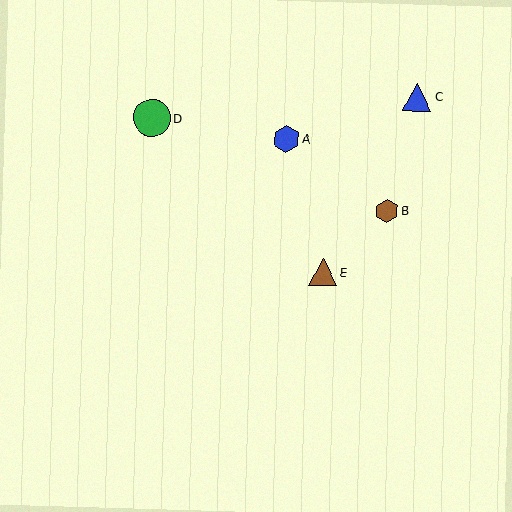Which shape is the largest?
The green circle (labeled D) is the largest.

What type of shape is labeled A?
Shape A is a blue hexagon.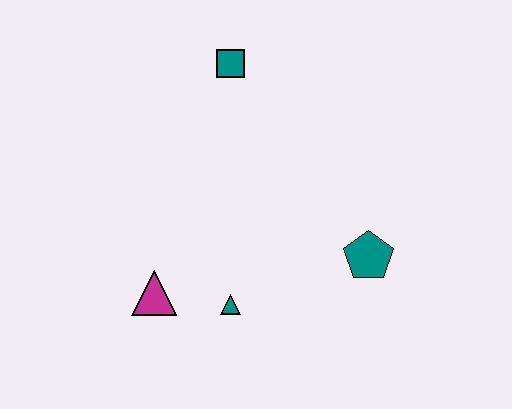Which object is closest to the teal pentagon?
The teal triangle is closest to the teal pentagon.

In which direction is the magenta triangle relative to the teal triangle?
The magenta triangle is to the left of the teal triangle.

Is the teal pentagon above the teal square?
No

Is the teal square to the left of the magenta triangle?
No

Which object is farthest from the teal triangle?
The teal square is farthest from the teal triangle.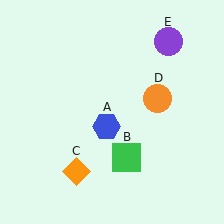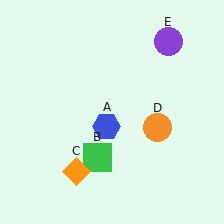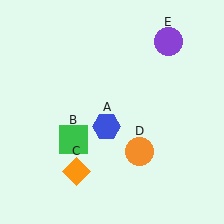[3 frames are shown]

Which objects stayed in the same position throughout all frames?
Blue hexagon (object A) and orange diamond (object C) and purple circle (object E) remained stationary.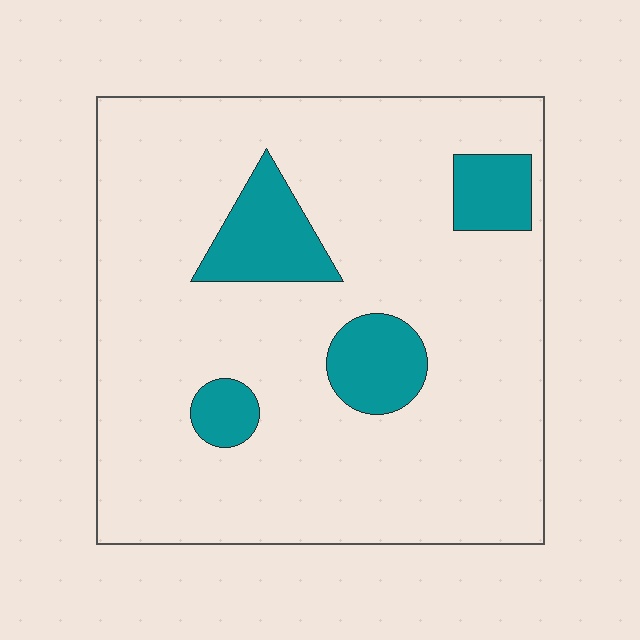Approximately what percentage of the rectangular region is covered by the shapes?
Approximately 15%.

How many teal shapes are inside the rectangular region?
4.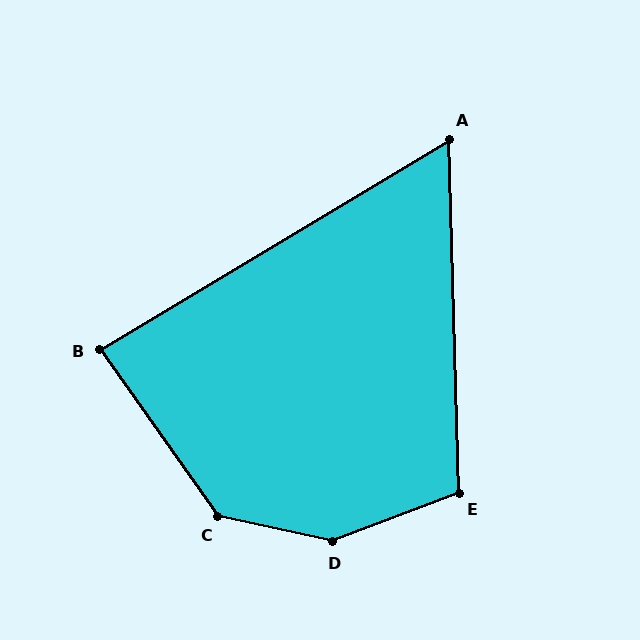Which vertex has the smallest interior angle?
A, at approximately 61 degrees.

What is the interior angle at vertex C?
Approximately 137 degrees (obtuse).